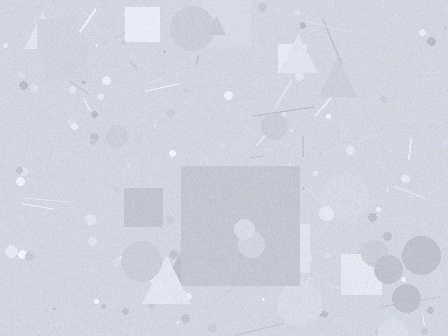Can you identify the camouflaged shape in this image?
The camouflaged shape is a square.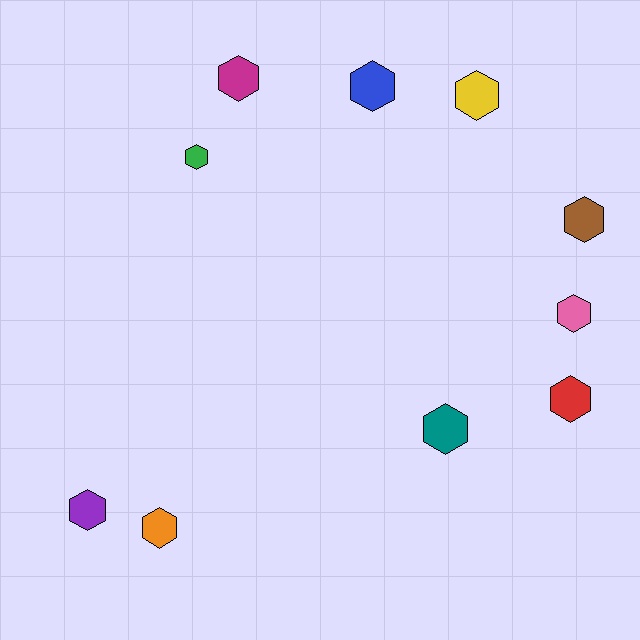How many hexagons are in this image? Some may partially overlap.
There are 10 hexagons.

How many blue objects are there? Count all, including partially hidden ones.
There is 1 blue object.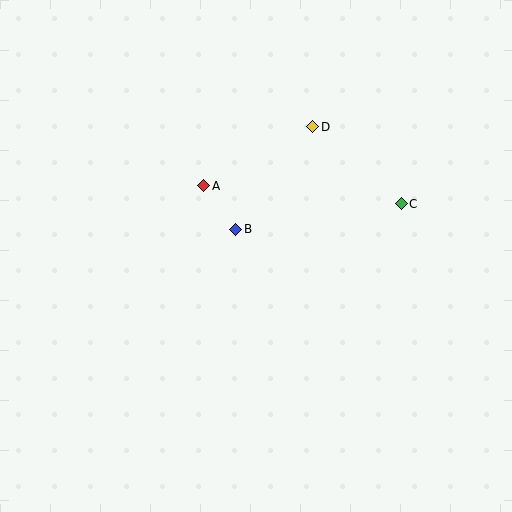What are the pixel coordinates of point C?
Point C is at (401, 204).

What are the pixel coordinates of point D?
Point D is at (313, 127).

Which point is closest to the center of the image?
Point B at (236, 229) is closest to the center.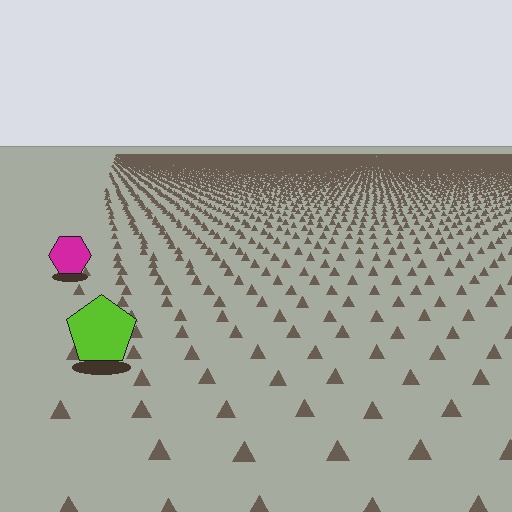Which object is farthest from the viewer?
The magenta hexagon is farthest from the viewer. It appears smaller and the ground texture around it is denser.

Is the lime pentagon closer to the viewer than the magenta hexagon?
Yes. The lime pentagon is closer — you can tell from the texture gradient: the ground texture is coarser near it.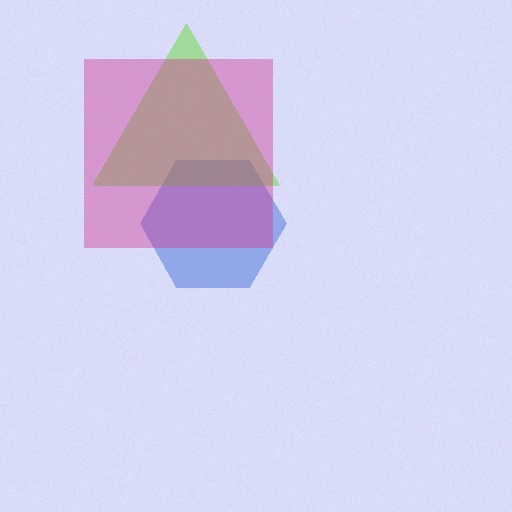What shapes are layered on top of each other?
The layered shapes are: a blue hexagon, a lime triangle, a magenta square.